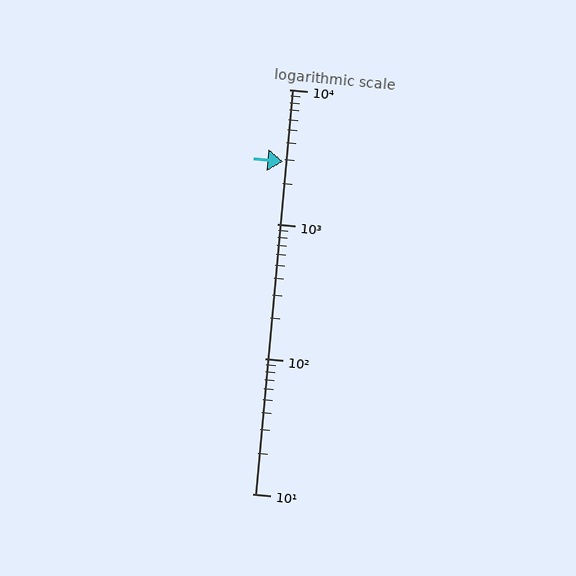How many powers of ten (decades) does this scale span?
The scale spans 3 decades, from 10 to 10000.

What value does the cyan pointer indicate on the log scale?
The pointer indicates approximately 2900.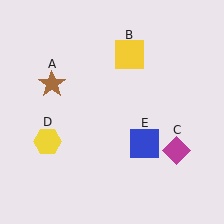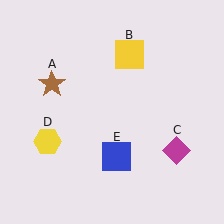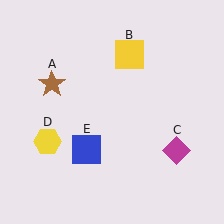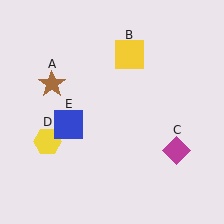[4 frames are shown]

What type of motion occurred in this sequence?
The blue square (object E) rotated clockwise around the center of the scene.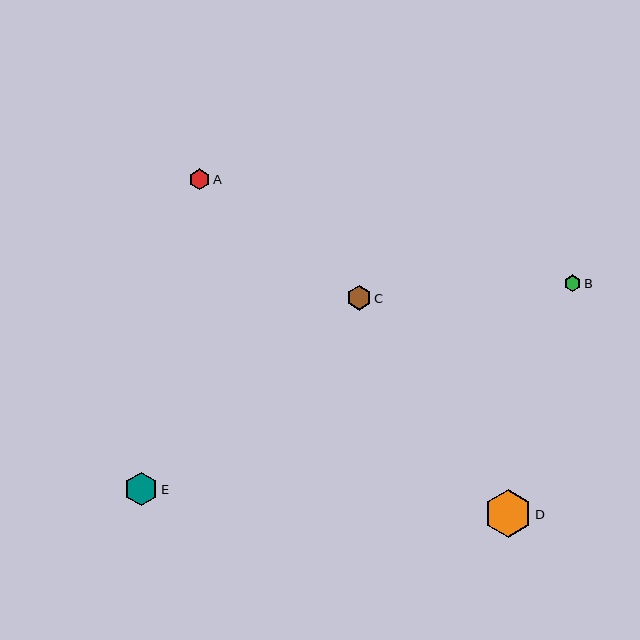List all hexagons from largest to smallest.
From largest to smallest: D, E, C, A, B.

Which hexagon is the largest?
Hexagon D is the largest with a size of approximately 47 pixels.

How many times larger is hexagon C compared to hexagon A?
Hexagon C is approximately 1.2 times the size of hexagon A.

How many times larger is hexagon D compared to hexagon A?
Hexagon D is approximately 2.2 times the size of hexagon A.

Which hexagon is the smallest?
Hexagon B is the smallest with a size of approximately 17 pixels.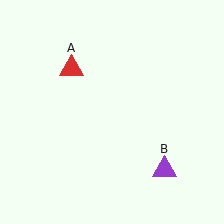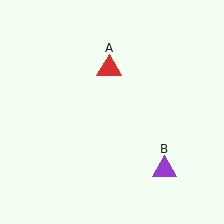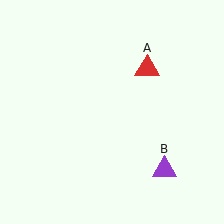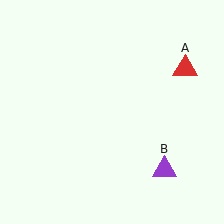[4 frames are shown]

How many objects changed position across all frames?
1 object changed position: red triangle (object A).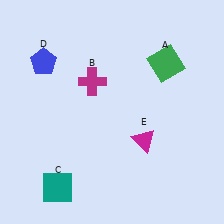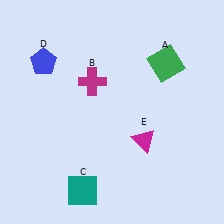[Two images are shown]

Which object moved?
The teal square (C) moved right.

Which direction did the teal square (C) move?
The teal square (C) moved right.